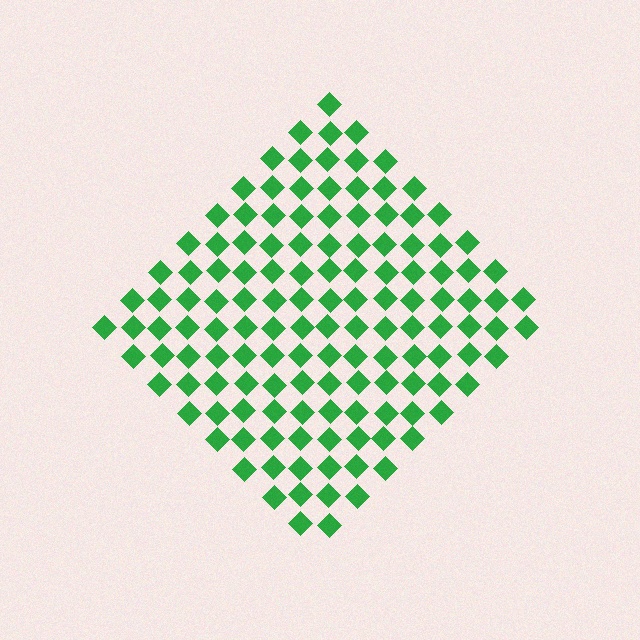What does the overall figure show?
The overall figure shows a diamond.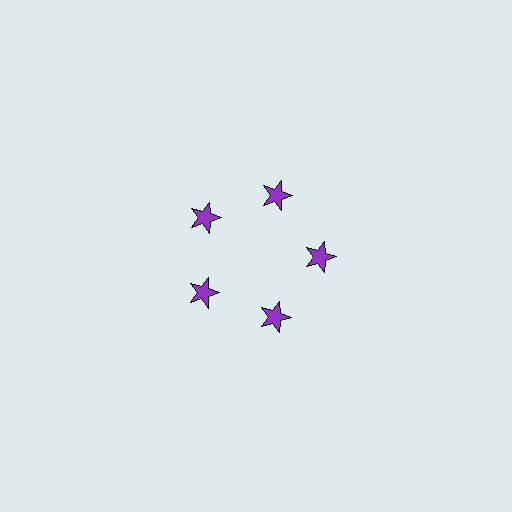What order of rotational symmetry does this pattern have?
This pattern has 5-fold rotational symmetry.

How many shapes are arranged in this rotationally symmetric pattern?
There are 5 shapes, arranged in 5 groups of 1.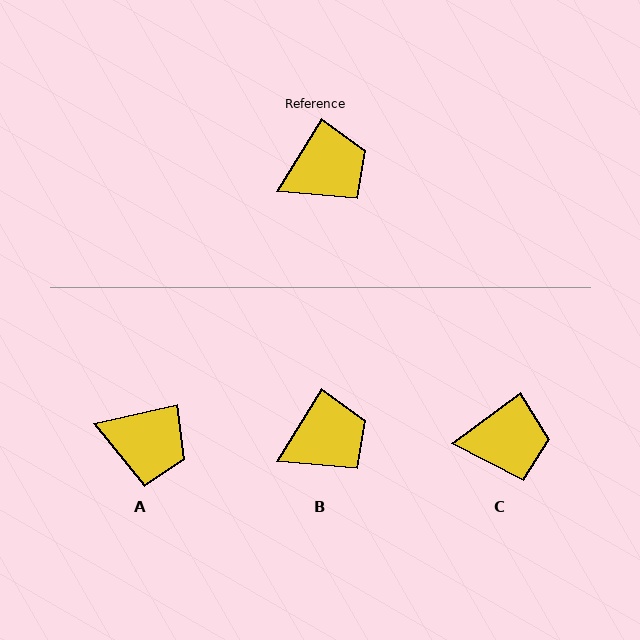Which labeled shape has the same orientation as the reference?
B.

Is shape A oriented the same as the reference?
No, it is off by about 46 degrees.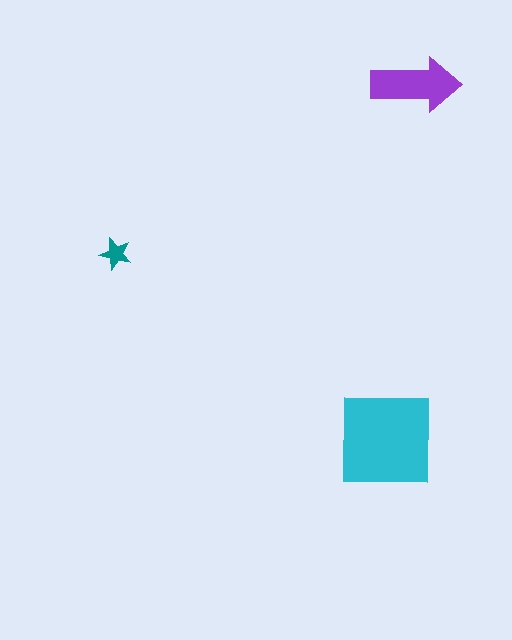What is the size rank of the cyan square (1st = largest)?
1st.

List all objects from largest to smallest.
The cyan square, the purple arrow, the teal star.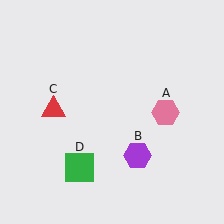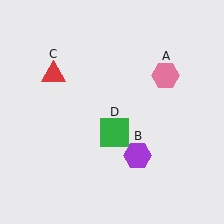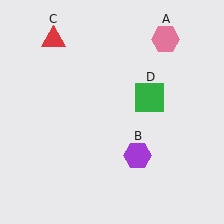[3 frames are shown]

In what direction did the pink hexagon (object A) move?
The pink hexagon (object A) moved up.